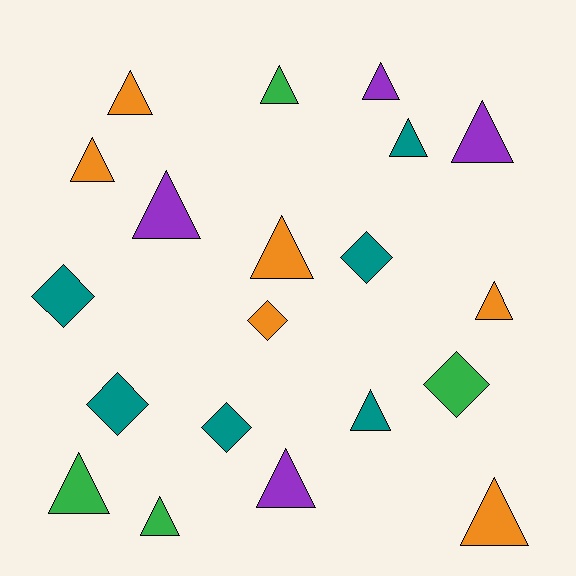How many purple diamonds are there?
There are no purple diamonds.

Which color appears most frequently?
Teal, with 6 objects.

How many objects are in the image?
There are 20 objects.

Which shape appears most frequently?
Triangle, with 14 objects.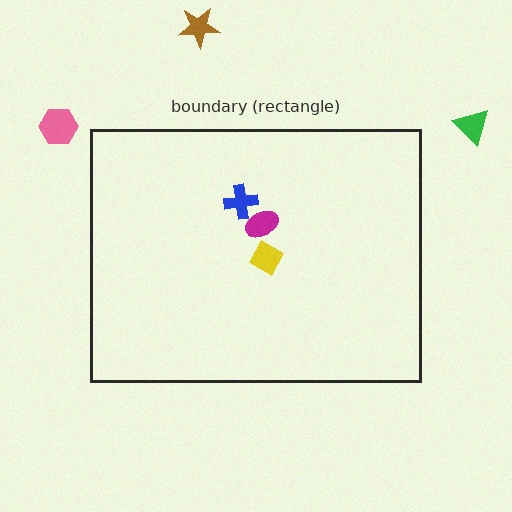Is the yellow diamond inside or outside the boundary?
Inside.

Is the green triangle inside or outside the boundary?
Outside.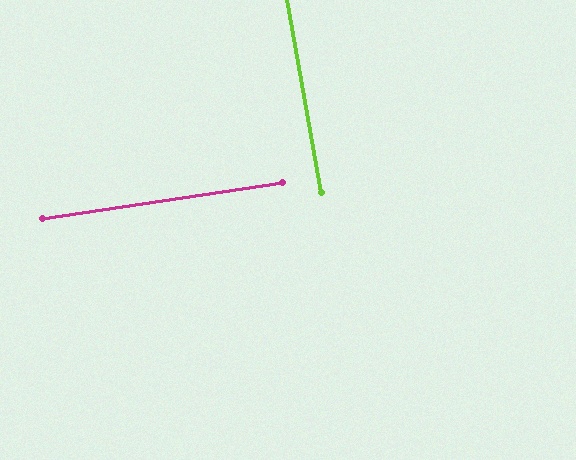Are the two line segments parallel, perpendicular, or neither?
Perpendicular — they meet at approximately 89°.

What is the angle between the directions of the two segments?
Approximately 89 degrees.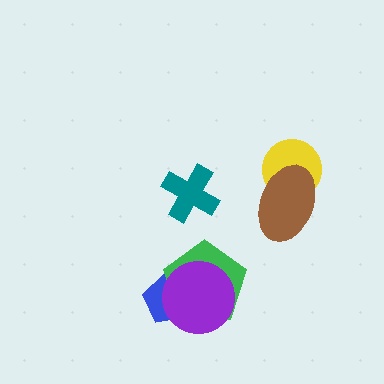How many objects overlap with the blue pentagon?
2 objects overlap with the blue pentagon.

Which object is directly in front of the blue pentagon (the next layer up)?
The green pentagon is directly in front of the blue pentagon.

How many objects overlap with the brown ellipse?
1 object overlaps with the brown ellipse.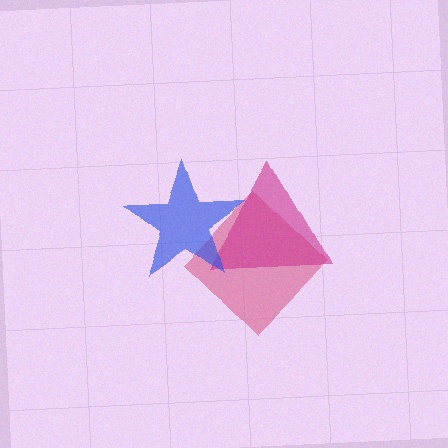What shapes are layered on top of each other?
The layered shapes are: a pink diamond, a magenta triangle, a blue star.